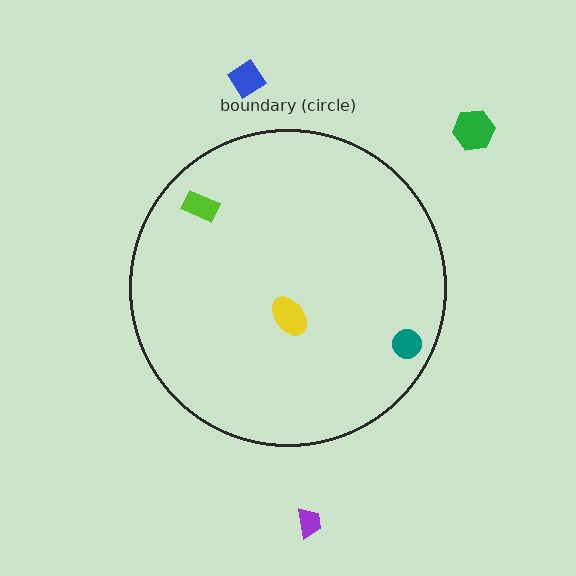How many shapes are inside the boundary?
3 inside, 3 outside.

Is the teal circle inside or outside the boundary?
Inside.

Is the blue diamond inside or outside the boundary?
Outside.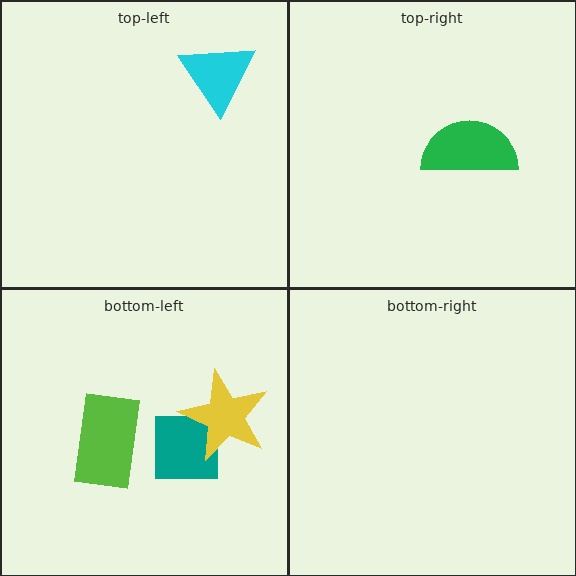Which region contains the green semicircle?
The top-right region.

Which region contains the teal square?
The bottom-left region.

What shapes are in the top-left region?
The cyan triangle.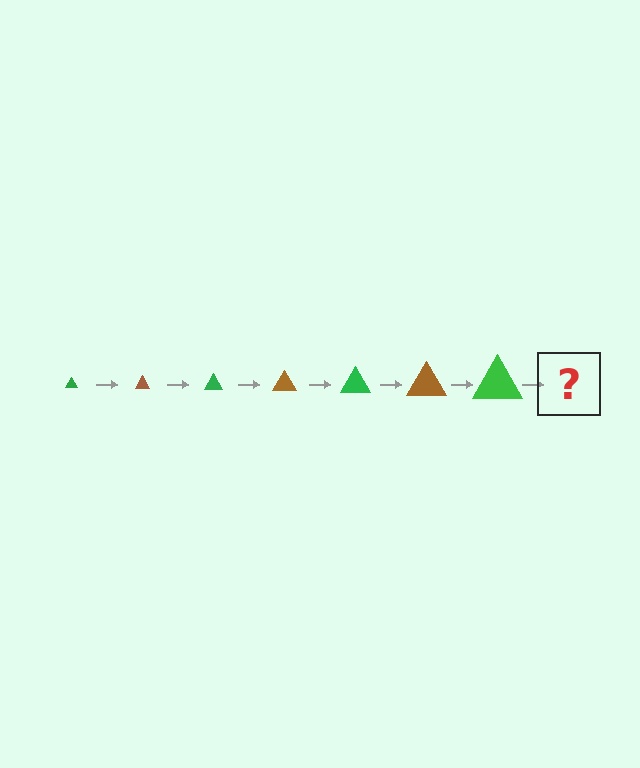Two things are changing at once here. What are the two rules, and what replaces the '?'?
The two rules are that the triangle grows larger each step and the color cycles through green and brown. The '?' should be a brown triangle, larger than the previous one.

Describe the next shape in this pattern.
It should be a brown triangle, larger than the previous one.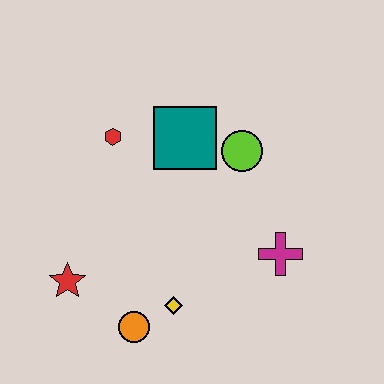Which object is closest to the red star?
The orange circle is closest to the red star.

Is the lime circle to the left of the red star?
No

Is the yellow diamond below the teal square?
Yes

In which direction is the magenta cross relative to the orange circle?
The magenta cross is to the right of the orange circle.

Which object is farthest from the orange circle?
The lime circle is farthest from the orange circle.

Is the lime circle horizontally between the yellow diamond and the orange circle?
No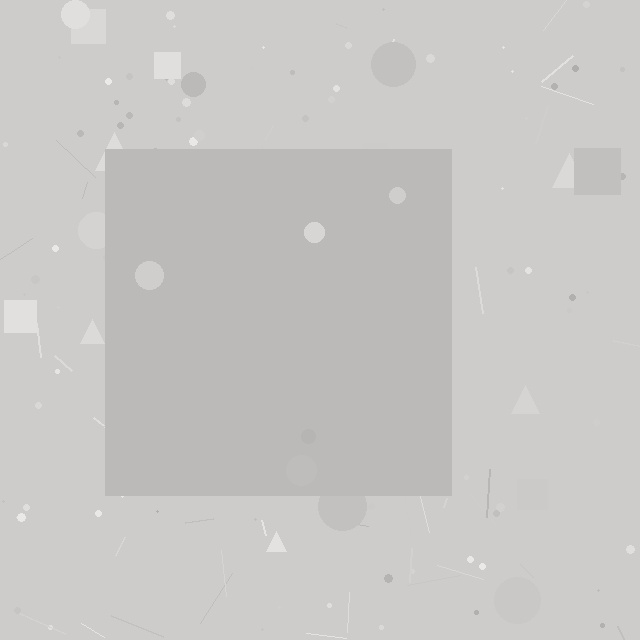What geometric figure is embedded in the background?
A square is embedded in the background.